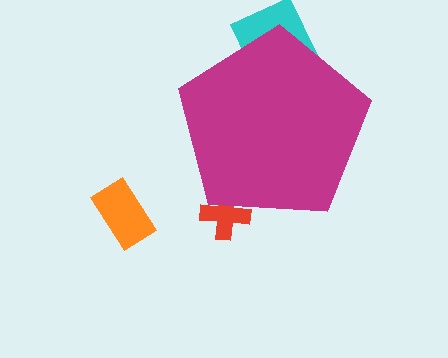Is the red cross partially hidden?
Yes, the red cross is partially hidden behind the magenta pentagon.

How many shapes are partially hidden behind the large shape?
2 shapes are partially hidden.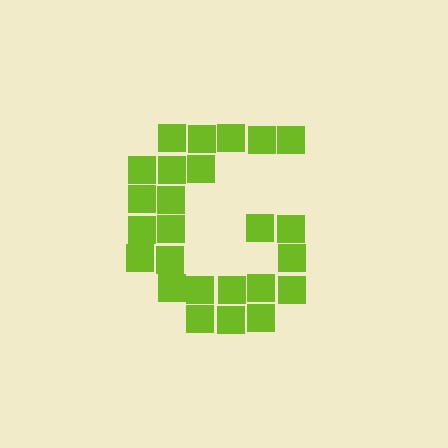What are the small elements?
The small elements are squares.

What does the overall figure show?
The overall figure shows the letter G.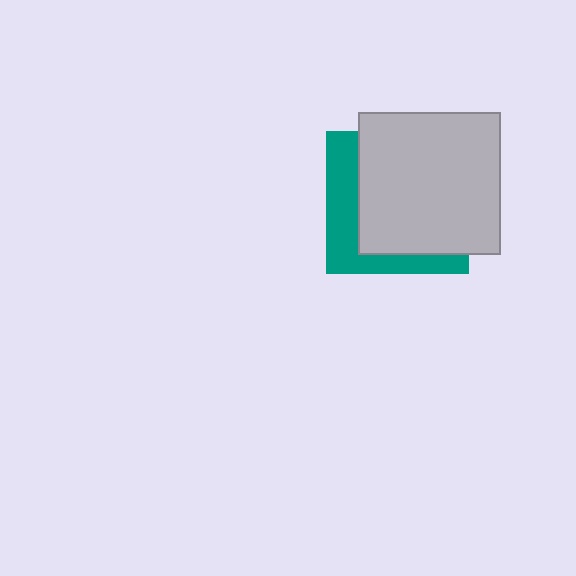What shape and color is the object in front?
The object in front is a light gray square.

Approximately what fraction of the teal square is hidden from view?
Roughly 68% of the teal square is hidden behind the light gray square.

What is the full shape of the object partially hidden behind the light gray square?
The partially hidden object is a teal square.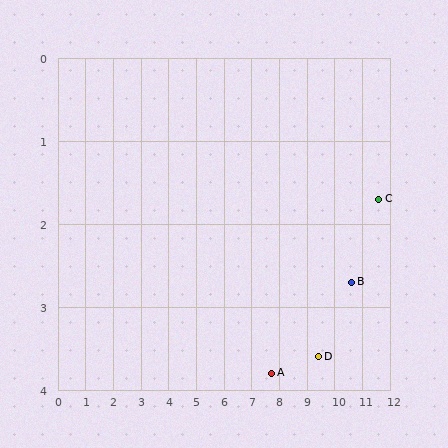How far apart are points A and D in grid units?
Points A and D are about 1.7 grid units apart.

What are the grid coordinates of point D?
Point D is at approximately (9.4, 3.6).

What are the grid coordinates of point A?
Point A is at approximately (7.7, 3.8).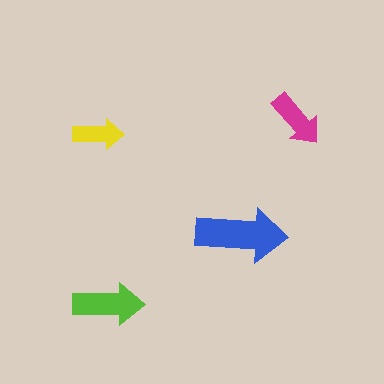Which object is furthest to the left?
The yellow arrow is leftmost.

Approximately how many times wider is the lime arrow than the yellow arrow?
About 1.5 times wider.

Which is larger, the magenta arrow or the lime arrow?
The lime one.